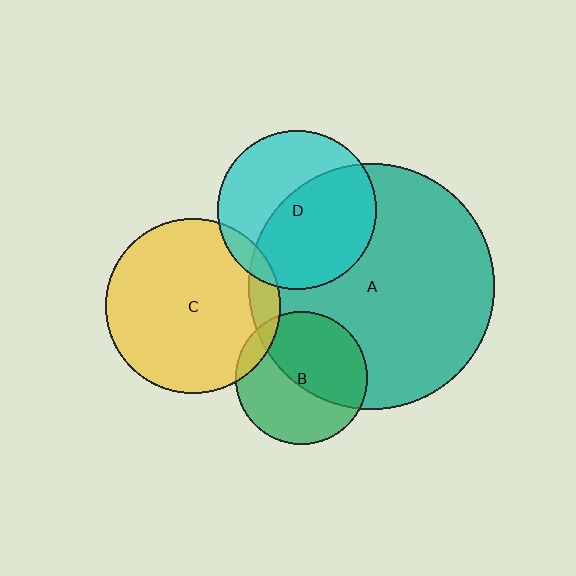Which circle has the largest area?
Circle A (teal).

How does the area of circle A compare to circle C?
Approximately 2.0 times.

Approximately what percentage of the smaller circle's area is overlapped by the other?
Approximately 55%.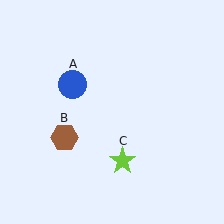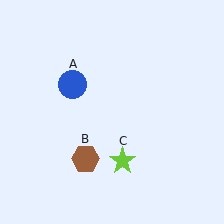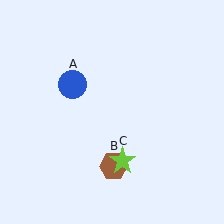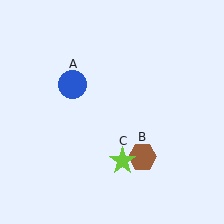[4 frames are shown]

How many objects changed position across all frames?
1 object changed position: brown hexagon (object B).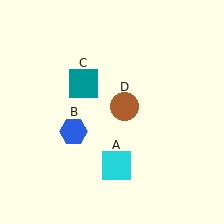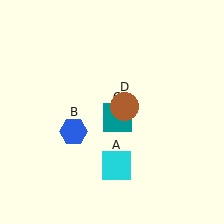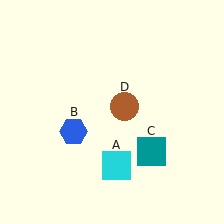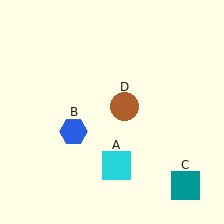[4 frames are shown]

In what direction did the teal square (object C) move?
The teal square (object C) moved down and to the right.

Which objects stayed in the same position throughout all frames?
Cyan square (object A) and blue hexagon (object B) and brown circle (object D) remained stationary.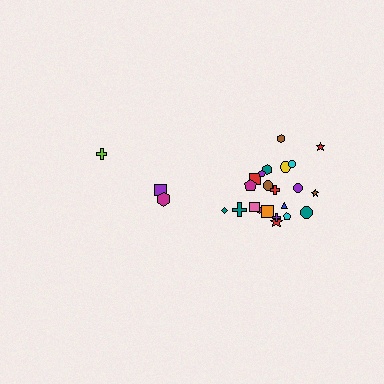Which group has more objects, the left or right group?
The right group.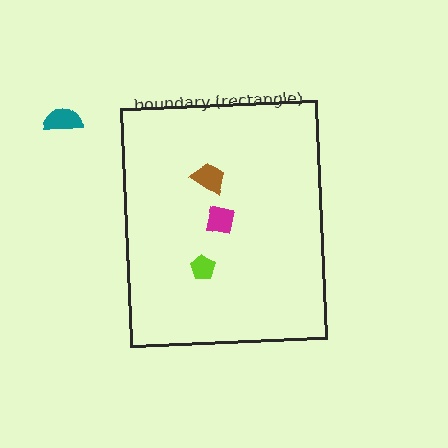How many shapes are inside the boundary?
3 inside, 1 outside.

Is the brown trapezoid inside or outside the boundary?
Inside.